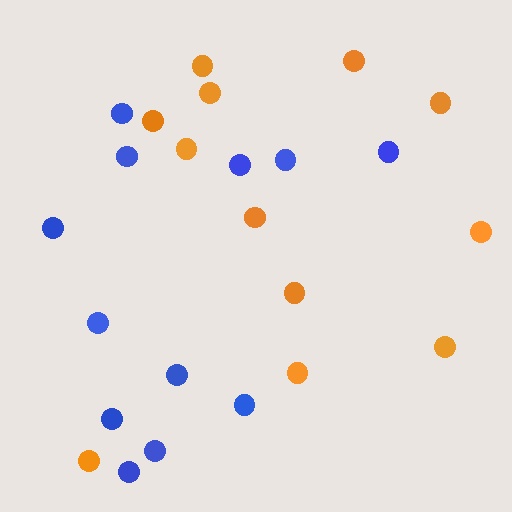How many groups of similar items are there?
There are 2 groups: one group of orange circles (12) and one group of blue circles (12).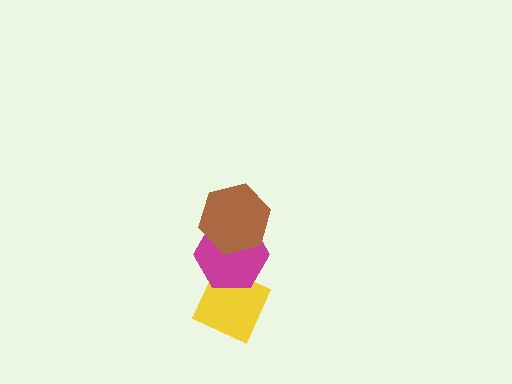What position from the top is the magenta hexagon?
The magenta hexagon is 2nd from the top.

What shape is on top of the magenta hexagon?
The brown hexagon is on top of the magenta hexagon.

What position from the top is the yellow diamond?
The yellow diamond is 3rd from the top.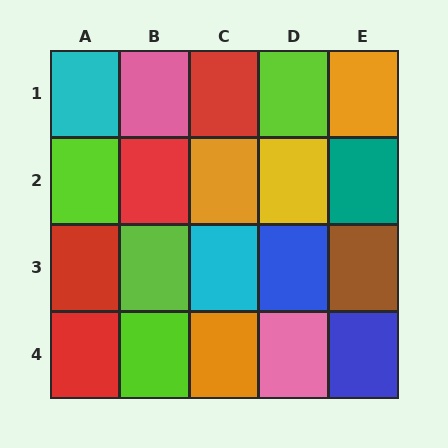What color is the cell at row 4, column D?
Pink.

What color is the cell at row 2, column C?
Orange.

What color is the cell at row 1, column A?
Cyan.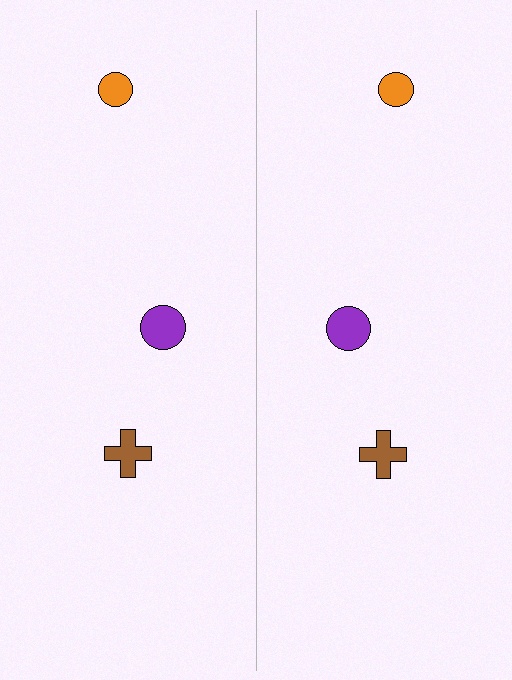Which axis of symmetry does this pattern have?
The pattern has a vertical axis of symmetry running through the center of the image.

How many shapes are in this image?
There are 6 shapes in this image.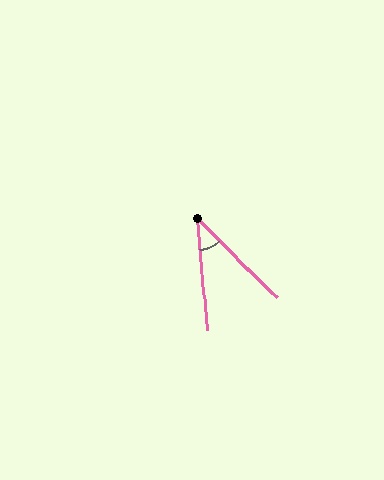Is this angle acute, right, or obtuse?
It is acute.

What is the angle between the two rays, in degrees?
Approximately 40 degrees.